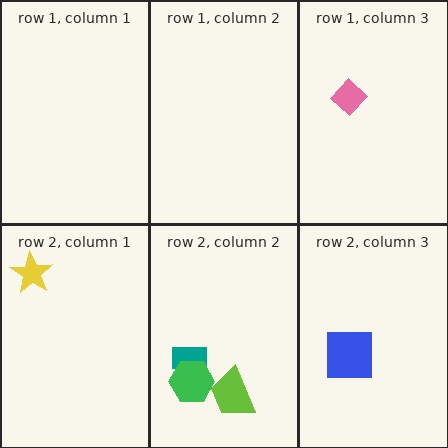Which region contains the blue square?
The row 2, column 3 region.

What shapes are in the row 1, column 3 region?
The pink diamond.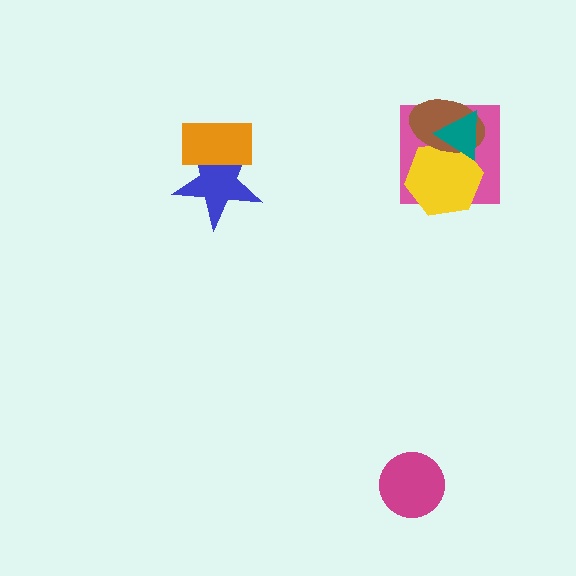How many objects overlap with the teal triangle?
3 objects overlap with the teal triangle.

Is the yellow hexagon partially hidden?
Yes, it is partially covered by another shape.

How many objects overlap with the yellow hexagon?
3 objects overlap with the yellow hexagon.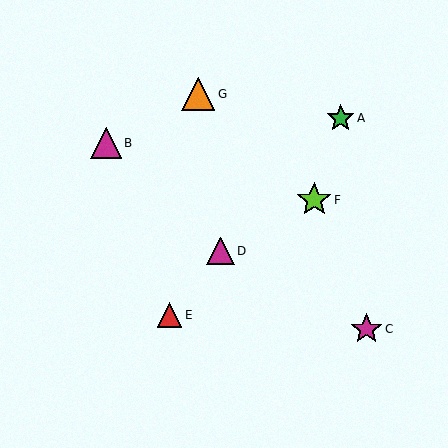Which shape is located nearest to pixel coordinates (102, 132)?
The magenta triangle (labeled B) at (106, 143) is nearest to that location.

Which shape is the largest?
The lime star (labeled F) is the largest.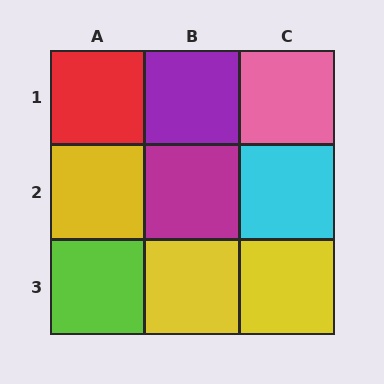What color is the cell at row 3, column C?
Yellow.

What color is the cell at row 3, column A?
Lime.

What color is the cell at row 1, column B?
Purple.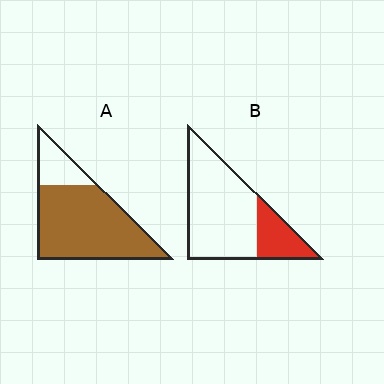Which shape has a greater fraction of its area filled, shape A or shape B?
Shape A.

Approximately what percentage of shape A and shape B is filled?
A is approximately 80% and B is approximately 25%.